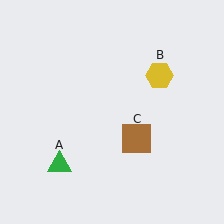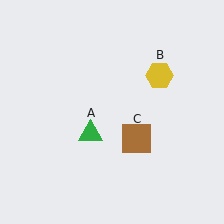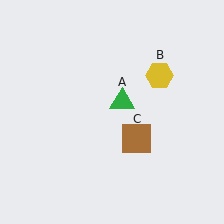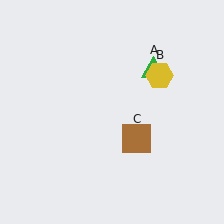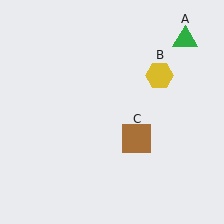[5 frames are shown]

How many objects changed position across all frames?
1 object changed position: green triangle (object A).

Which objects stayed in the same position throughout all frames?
Yellow hexagon (object B) and brown square (object C) remained stationary.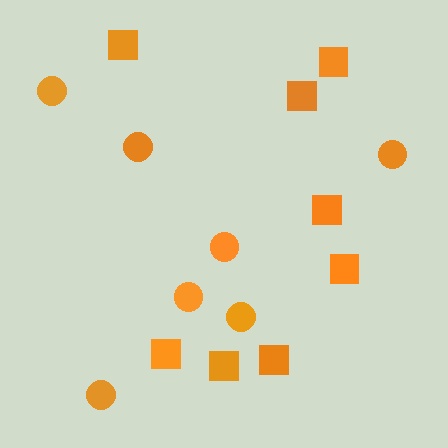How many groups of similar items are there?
There are 2 groups: one group of circles (7) and one group of squares (8).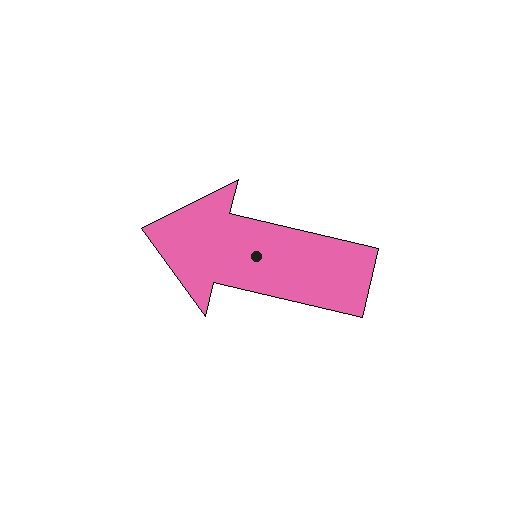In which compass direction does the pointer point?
West.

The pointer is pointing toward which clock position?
Roughly 9 o'clock.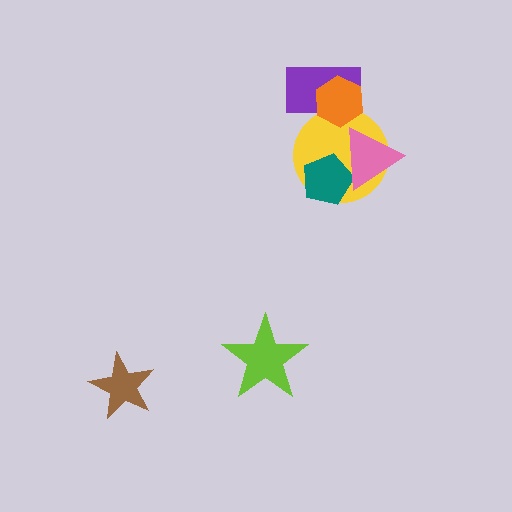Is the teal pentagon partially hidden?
Yes, it is partially covered by another shape.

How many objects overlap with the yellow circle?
4 objects overlap with the yellow circle.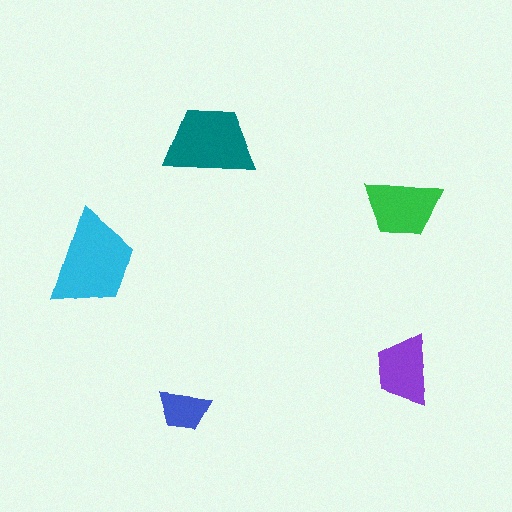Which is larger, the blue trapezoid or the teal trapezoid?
The teal one.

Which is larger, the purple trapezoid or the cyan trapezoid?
The cyan one.